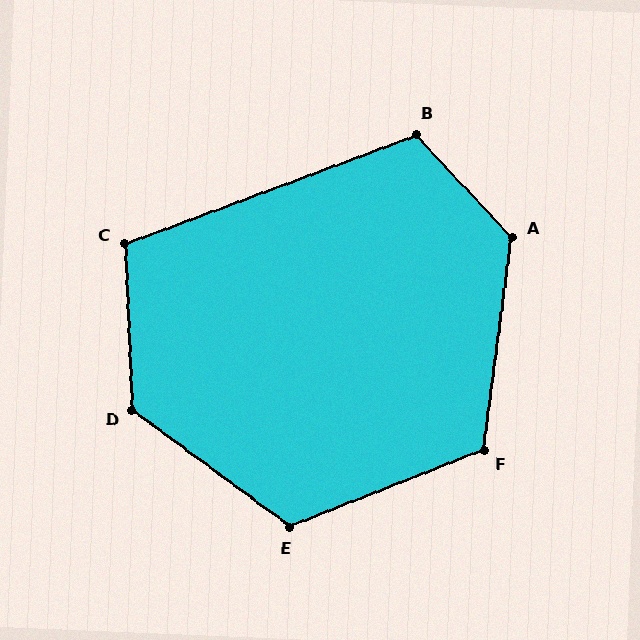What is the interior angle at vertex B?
Approximately 112 degrees (obtuse).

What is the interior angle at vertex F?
Approximately 119 degrees (obtuse).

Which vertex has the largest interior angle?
A, at approximately 129 degrees.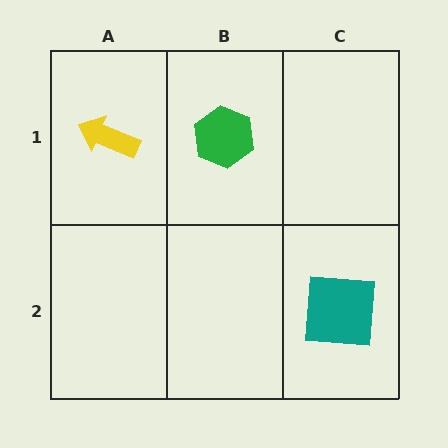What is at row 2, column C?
A teal square.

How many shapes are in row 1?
2 shapes.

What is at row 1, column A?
A yellow arrow.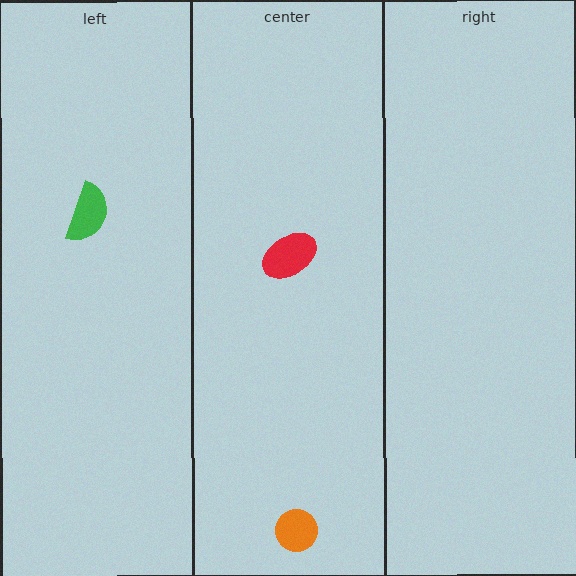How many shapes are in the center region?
2.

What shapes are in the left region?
The green semicircle.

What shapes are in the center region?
The red ellipse, the orange circle.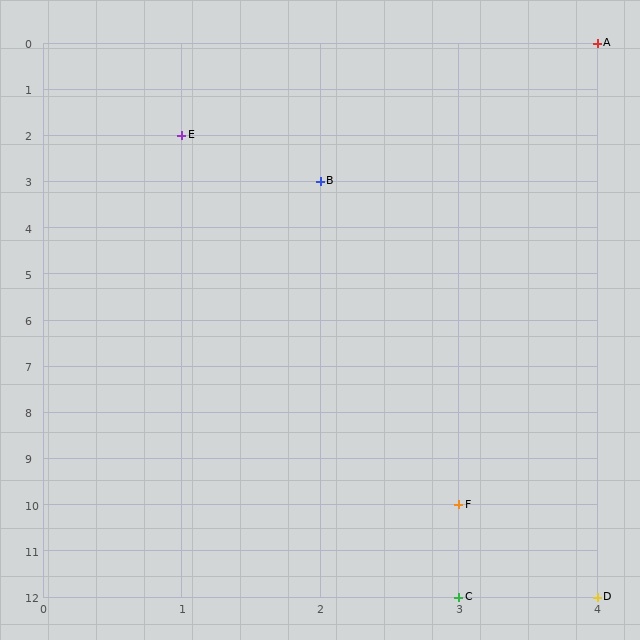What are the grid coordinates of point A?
Point A is at grid coordinates (4, 0).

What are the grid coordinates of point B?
Point B is at grid coordinates (2, 3).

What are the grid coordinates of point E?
Point E is at grid coordinates (1, 2).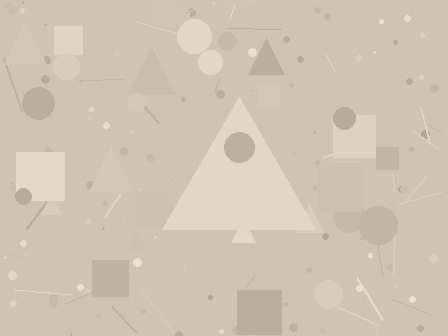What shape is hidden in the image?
A triangle is hidden in the image.